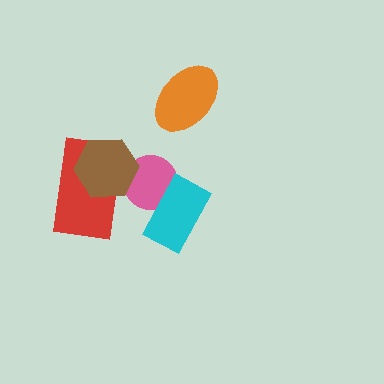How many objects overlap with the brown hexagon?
2 objects overlap with the brown hexagon.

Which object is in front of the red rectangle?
The brown hexagon is in front of the red rectangle.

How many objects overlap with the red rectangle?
2 objects overlap with the red rectangle.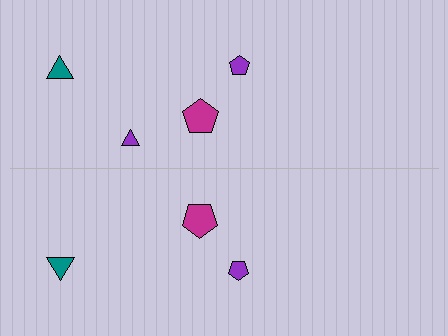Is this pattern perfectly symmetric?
No, the pattern is not perfectly symmetric. A purple triangle is missing from the bottom side.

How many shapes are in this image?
There are 7 shapes in this image.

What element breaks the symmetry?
A purple triangle is missing from the bottom side.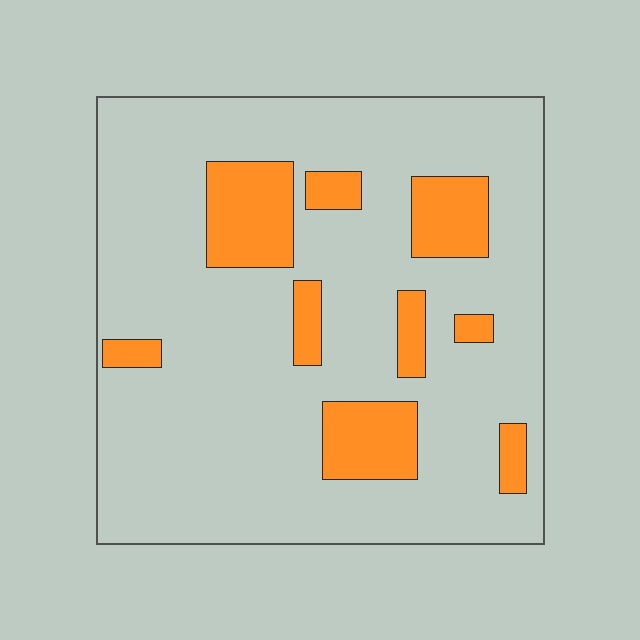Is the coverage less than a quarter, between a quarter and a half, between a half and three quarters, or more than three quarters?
Less than a quarter.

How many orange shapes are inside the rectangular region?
9.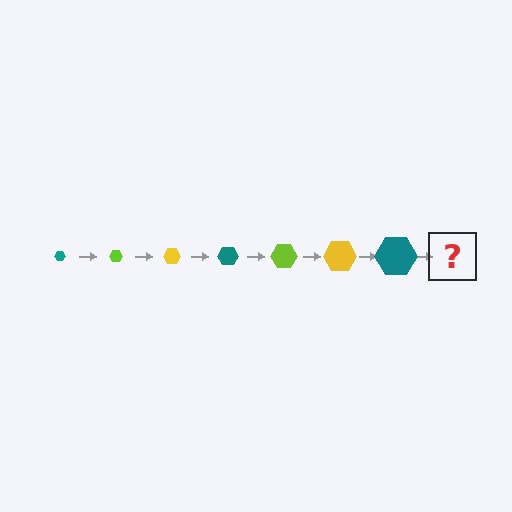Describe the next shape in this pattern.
It should be a lime hexagon, larger than the previous one.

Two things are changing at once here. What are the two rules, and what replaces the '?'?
The two rules are that the hexagon grows larger each step and the color cycles through teal, lime, and yellow. The '?' should be a lime hexagon, larger than the previous one.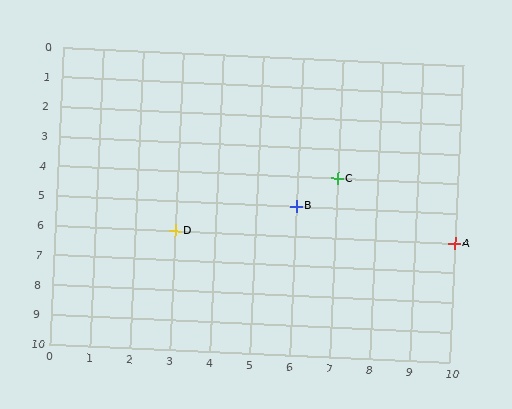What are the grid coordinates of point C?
Point C is at grid coordinates (7, 4).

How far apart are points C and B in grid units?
Points C and B are 1 column and 1 row apart (about 1.4 grid units diagonally).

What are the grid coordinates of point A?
Point A is at grid coordinates (10, 6).